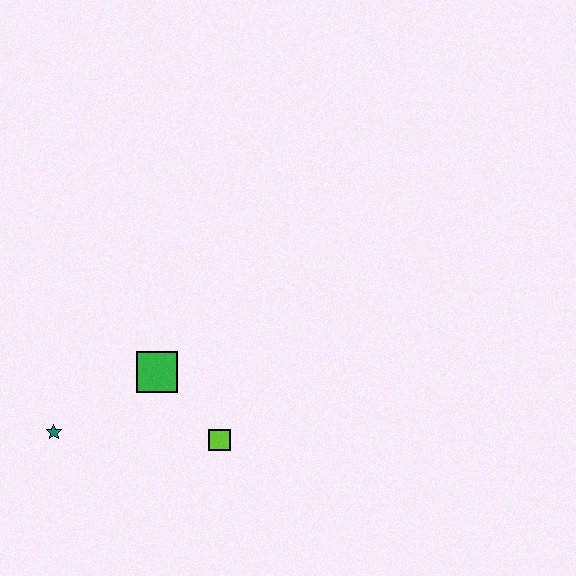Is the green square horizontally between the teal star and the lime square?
Yes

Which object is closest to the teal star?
The green square is closest to the teal star.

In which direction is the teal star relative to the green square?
The teal star is to the left of the green square.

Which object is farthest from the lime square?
The teal star is farthest from the lime square.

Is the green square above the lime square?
Yes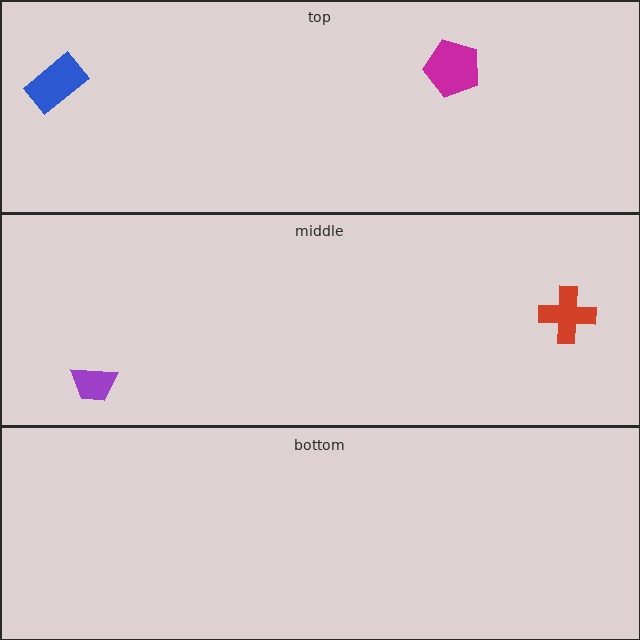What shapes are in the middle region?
The purple trapezoid, the red cross.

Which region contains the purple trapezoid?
The middle region.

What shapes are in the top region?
The blue rectangle, the magenta pentagon.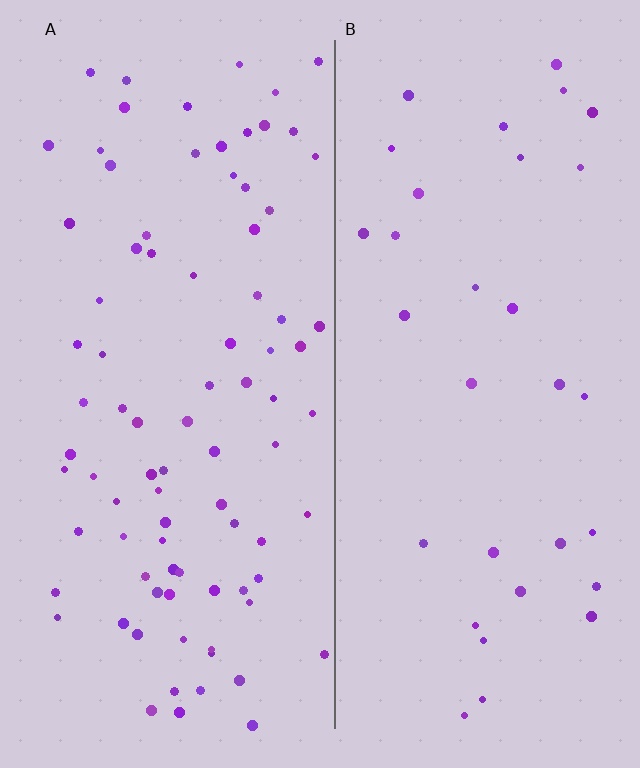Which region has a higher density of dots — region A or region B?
A (the left).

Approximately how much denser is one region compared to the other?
Approximately 2.6× — region A over region B.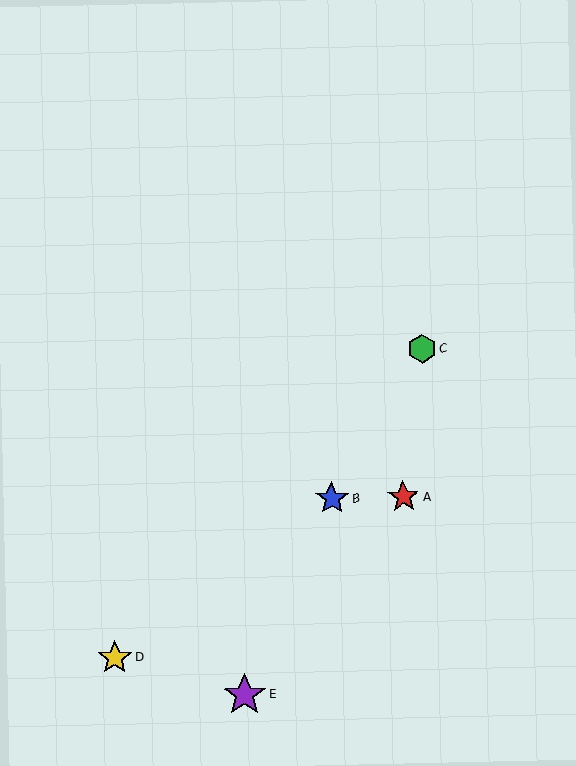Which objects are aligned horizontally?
Objects A, B are aligned horizontally.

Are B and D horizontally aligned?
No, B is at y≈499 and D is at y≈658.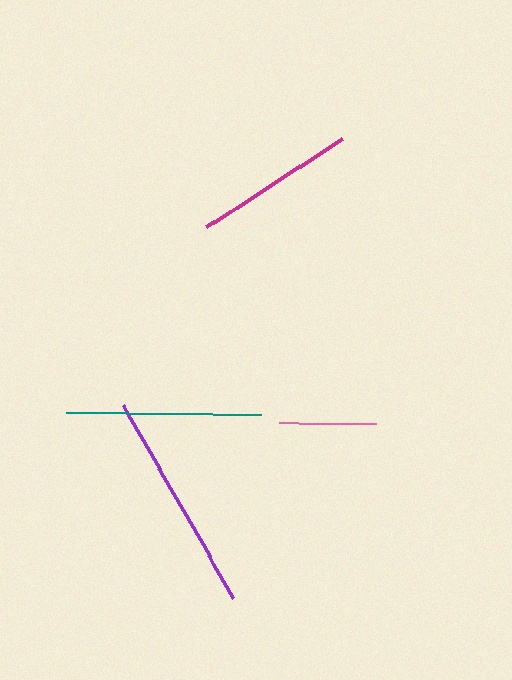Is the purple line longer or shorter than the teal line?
The purple line is longer than the teal line.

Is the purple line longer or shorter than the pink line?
The purple line is longer than the pink line.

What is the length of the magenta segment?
The magenta segment is approximately 162 pixels long.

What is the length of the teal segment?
The teal segment is approximately 195 pixels long.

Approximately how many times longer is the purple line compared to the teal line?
The purple line is approximately 1.1 times the length of the teal line.